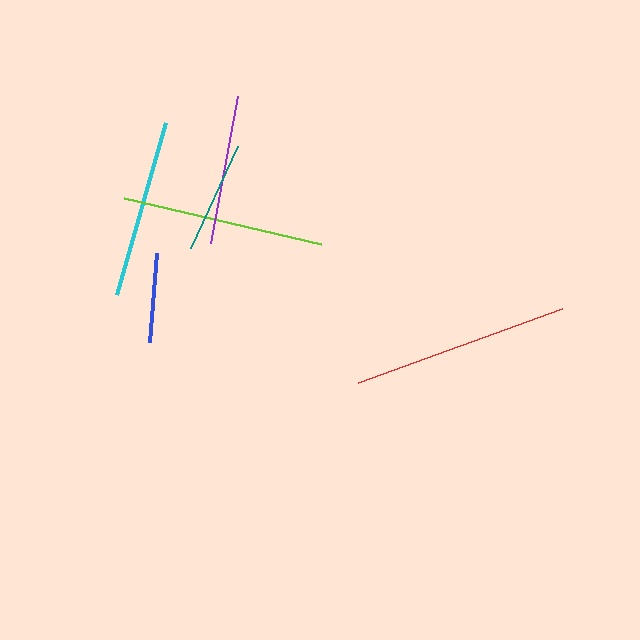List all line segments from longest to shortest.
From longest to shortest: red, lime, cyan, purple, teal, blue.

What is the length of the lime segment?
The lime segment is approximately 202 pixels long.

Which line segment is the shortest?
The blue line is the shortest at approximately 89 pixels.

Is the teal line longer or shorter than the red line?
The red line is longer than the teal line.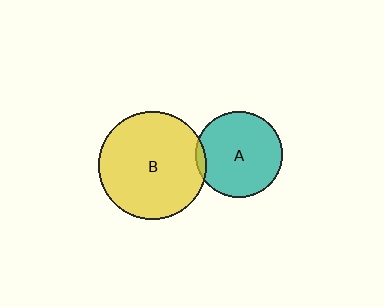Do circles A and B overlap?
Yes.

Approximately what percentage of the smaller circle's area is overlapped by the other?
Approximately 5%.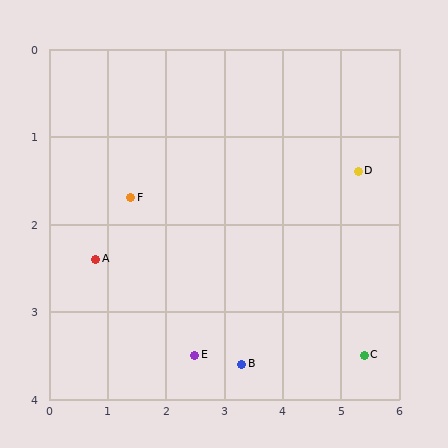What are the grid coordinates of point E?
Point E is at approximately (2.5, 3.5).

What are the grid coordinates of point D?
Point D is at approximately (5.3, 1.4).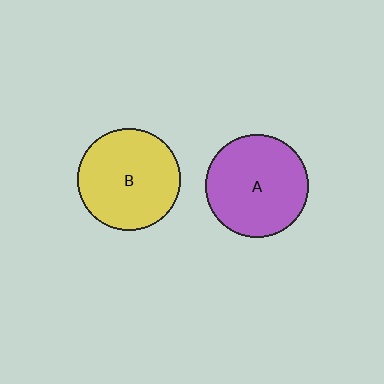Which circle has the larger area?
Circle A (purple).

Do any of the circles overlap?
No, none of the circles overlap.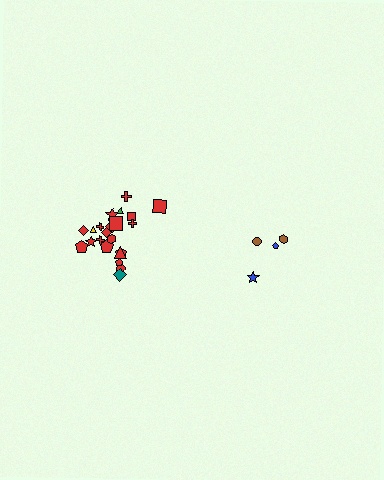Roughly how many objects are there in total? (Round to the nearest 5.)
Roughly 25 objects in total.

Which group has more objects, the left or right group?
The left group.